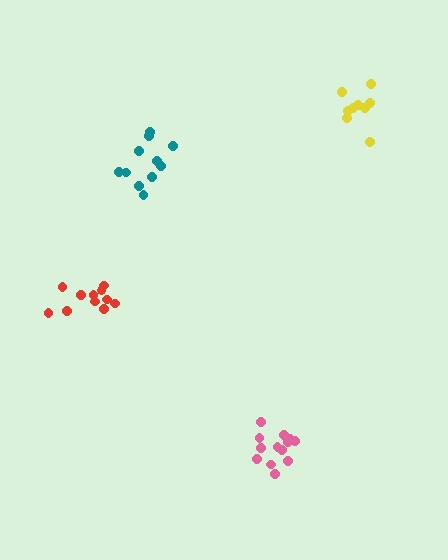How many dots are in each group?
Group 1: 11 dots, Group 2: 13 dots, Group 3: 10 dots, Group 4: 11 dots (45 total).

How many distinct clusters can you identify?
There are 4 distinct clusters.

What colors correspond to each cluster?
The clusters are colored: red, pink, yellow, teal.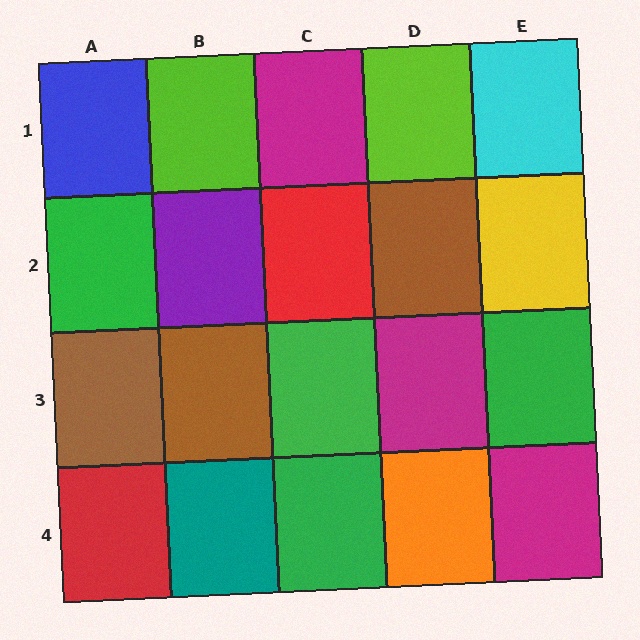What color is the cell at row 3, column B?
Brown.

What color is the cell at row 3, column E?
Green.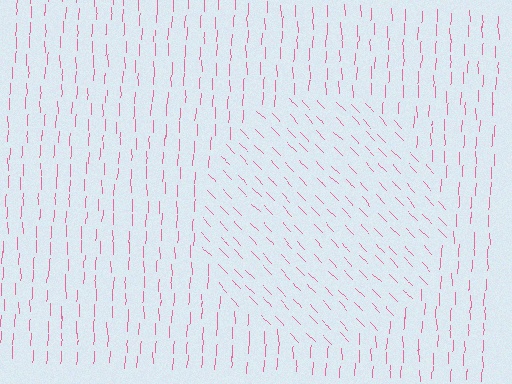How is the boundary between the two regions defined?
The boundary is defined purely by a change in line orientation (approximately 45 degrees difference). All lines are the same color and thickness.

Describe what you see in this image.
The image is filled with small pink line segments. A circle region in the image has lines oriented differently from the surrounding lines, creating a visible texture boundary.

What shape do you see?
I see a circle.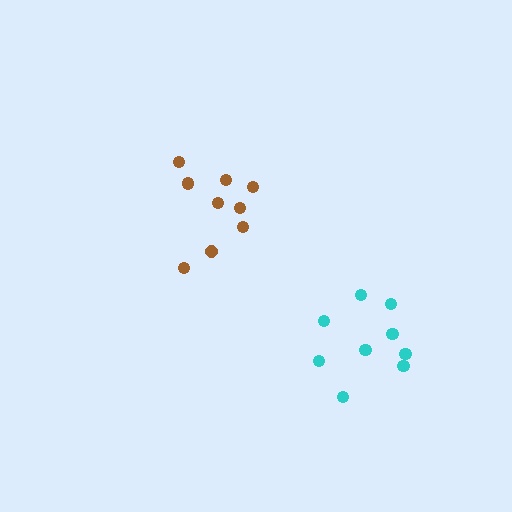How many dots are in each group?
Group 1: 9 dots, Group 2: 9 dots (18 total).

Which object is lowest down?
The cyan cluster is bottommost.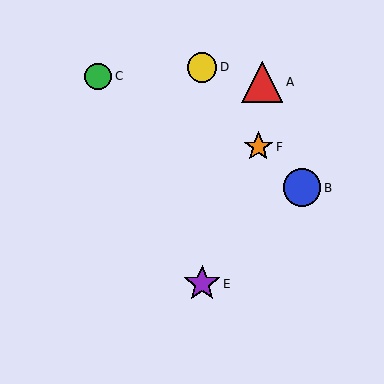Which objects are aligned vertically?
Objects D, E are aligned vertically.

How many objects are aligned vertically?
2 objects (D, E) are aligned vertically.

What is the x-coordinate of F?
Object F is at x≈258.